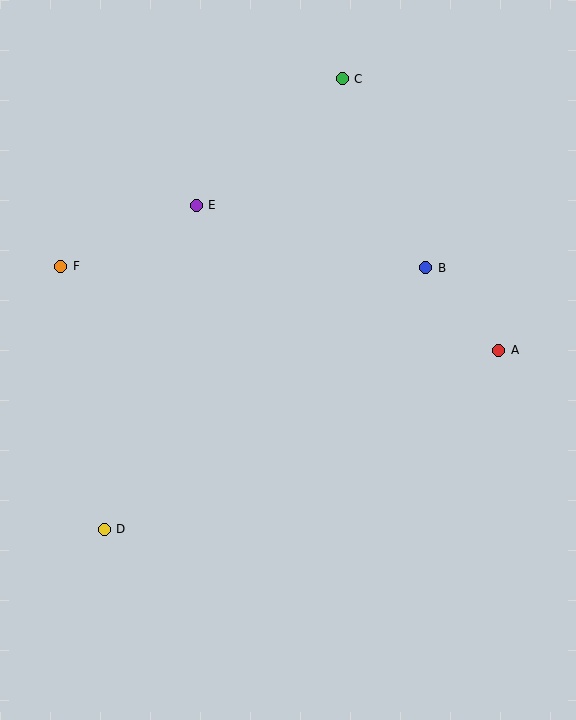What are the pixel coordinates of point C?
Point C is at (342, 79).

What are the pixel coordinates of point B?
Point B is at (426, 268).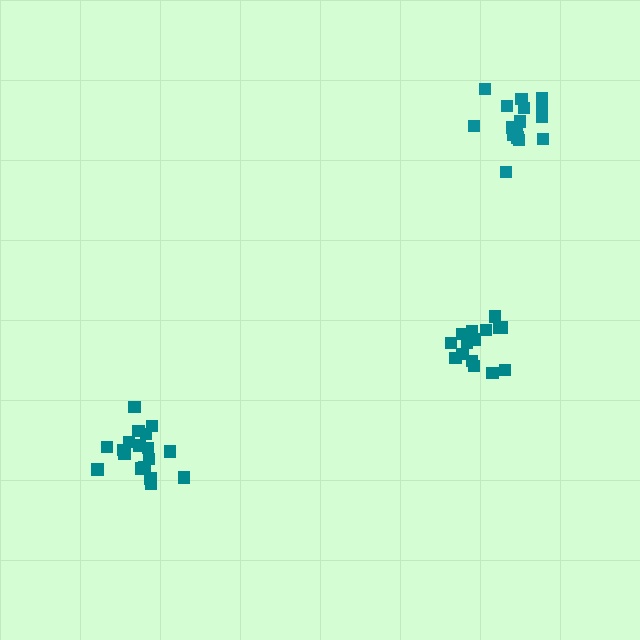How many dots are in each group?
Group 1: 15 dots, Group 2: 16 dots, Group 3: 18 dots (49 total).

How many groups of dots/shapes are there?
There are 3 groups.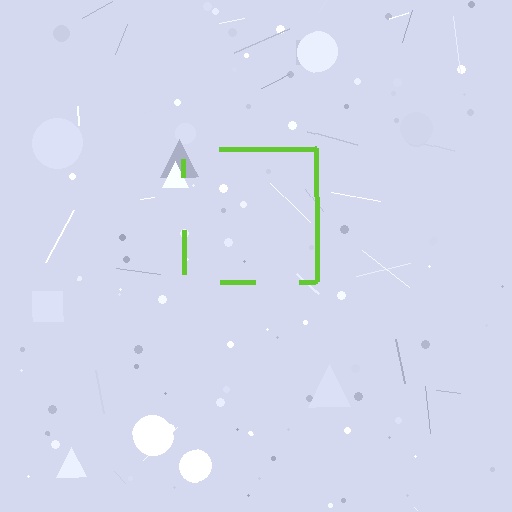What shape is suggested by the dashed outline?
The dashed outline suggests a square.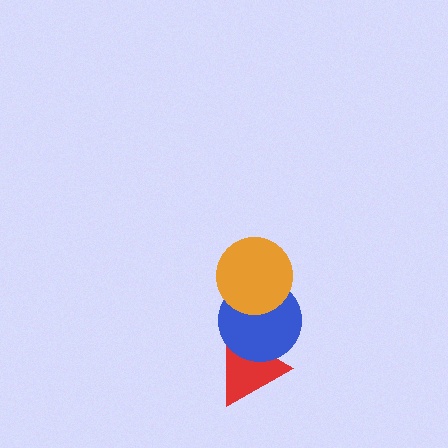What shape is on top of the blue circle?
The orange circle is on top of the blue circle.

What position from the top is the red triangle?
The red triangle is 3rd from the top.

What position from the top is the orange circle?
The orange circle is 1st from the top.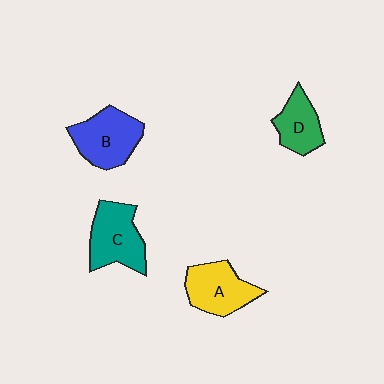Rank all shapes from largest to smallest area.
From largest to smallest: B (blue), C (teal), A (yellow), D (green).